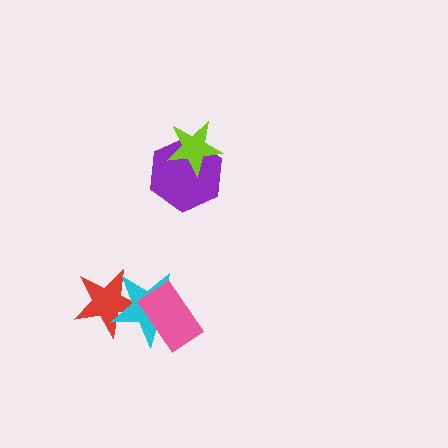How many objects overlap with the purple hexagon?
1 object overlaps with the purple hexagon.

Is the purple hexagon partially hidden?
Yes, it is partially covered by another shape.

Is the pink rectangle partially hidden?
No, no other shape covers it.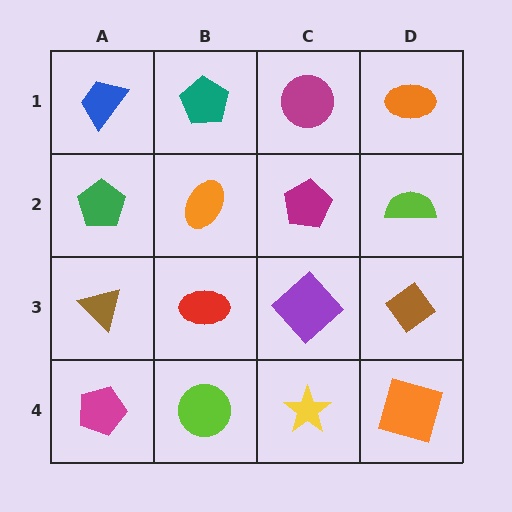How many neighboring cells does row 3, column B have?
4.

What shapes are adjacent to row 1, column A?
A green pentagon (row 2, column A), a teal pentagon (row 1, column B).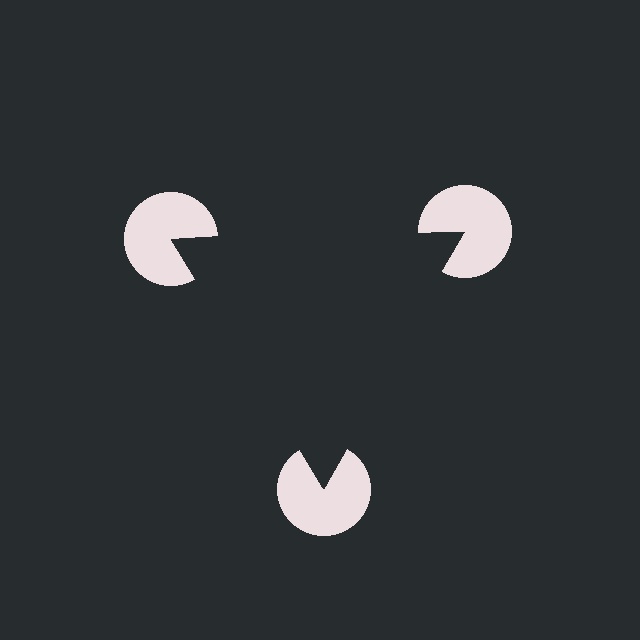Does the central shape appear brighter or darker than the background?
It typically appears slightly darker than the background, even though no actual brightness change is drawn.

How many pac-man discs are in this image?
There are 3 — one at each vertex of the illusory triangle.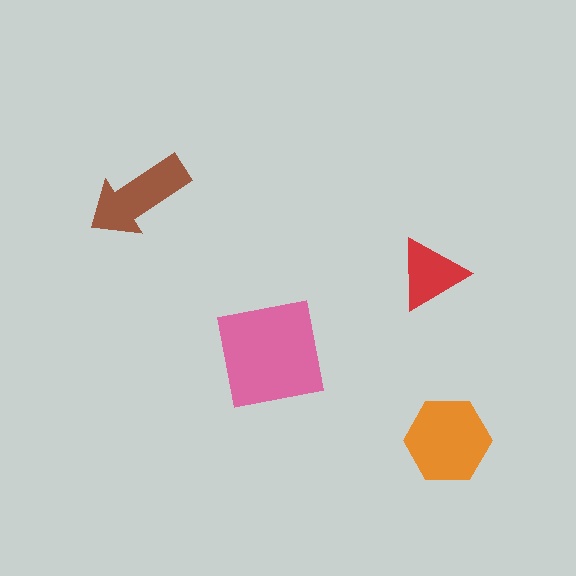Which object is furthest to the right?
The orange hexagon is rightmost.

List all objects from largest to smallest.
The pink square, the orange hexagon, the brown arrow, the red triangle.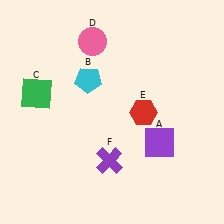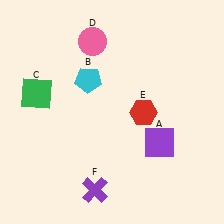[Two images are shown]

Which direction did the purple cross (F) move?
The purple cross (F) moved down.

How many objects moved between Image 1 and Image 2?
1 object moved between the two images.